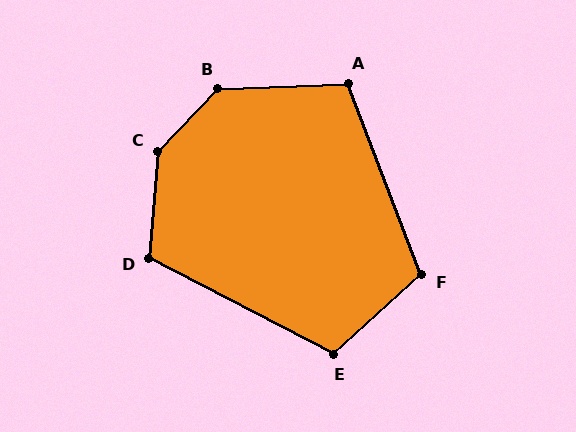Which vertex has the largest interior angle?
C, at approximately 141 degrees.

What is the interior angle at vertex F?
Approximately 111 degrees (obtuse).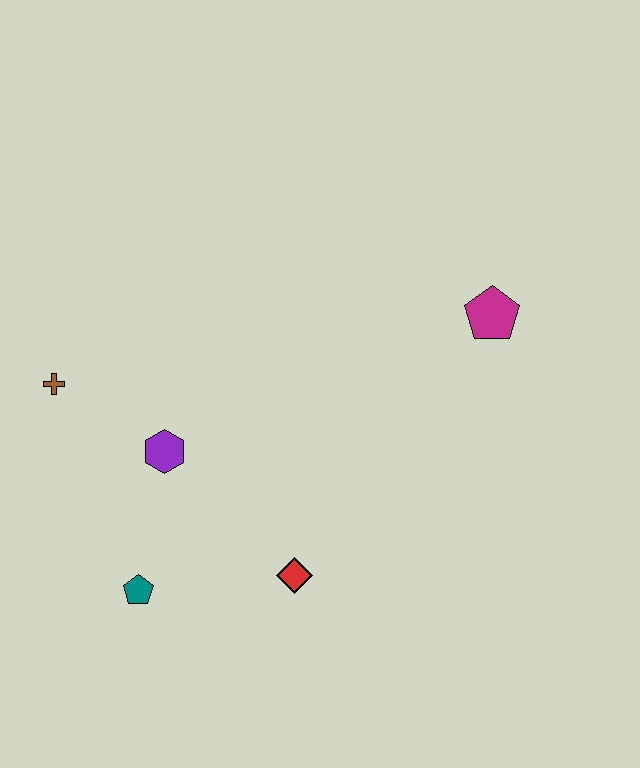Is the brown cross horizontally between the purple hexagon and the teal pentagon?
No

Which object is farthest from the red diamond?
The magenta pentagon is farthest from the red diamond.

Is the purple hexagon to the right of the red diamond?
No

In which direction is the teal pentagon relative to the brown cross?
The teal pentagon is below the brown cross.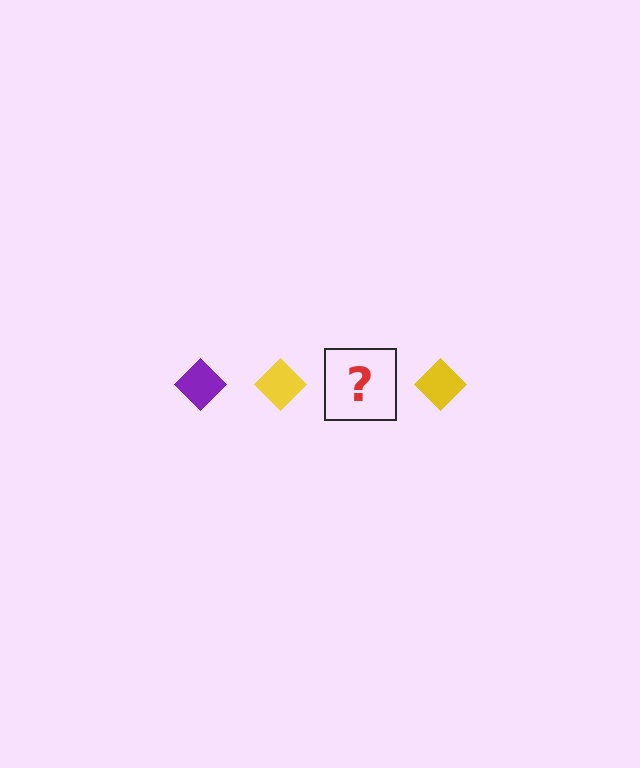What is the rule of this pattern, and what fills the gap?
The rule is that the pattern cycles through purple, yellow diamonds. The gap should be filled with a purple diamond.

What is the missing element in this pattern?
The missing element is a purple diamond.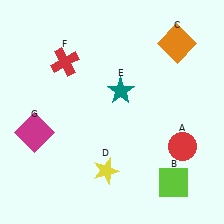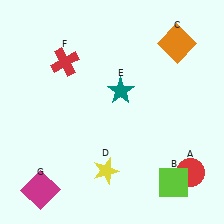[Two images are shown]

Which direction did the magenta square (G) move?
The magenta square (G) moved down.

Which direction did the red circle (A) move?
The red circle (A) moved down.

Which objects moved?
The objects that moved are: the red circle (A), the magenta square (G).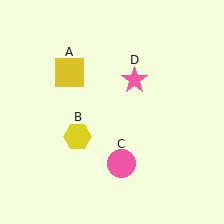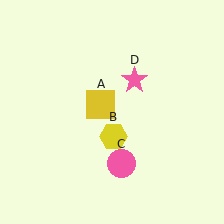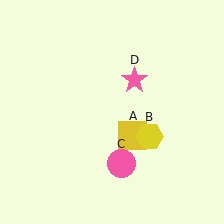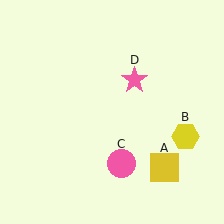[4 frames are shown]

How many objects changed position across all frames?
2 objects changed position: yellow square (object A), yellow hexagon (object B).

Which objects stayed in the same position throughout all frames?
Pink circle (object C) and pink star (object D) remained stationary.